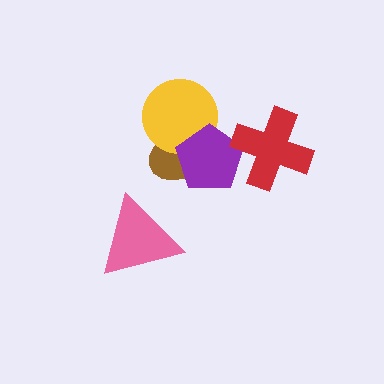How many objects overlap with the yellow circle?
2 objects overlap with the yellow circle.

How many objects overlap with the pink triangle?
0 objects overlap with the pink triangle.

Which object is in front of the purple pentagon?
The red cross is in front of the purple pentagon.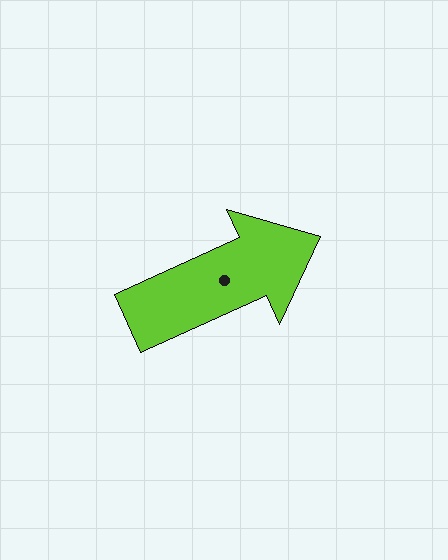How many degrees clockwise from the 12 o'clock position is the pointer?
Approximately 66 degrees.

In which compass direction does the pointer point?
Northeast.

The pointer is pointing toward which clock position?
Roughly 2 o'clock.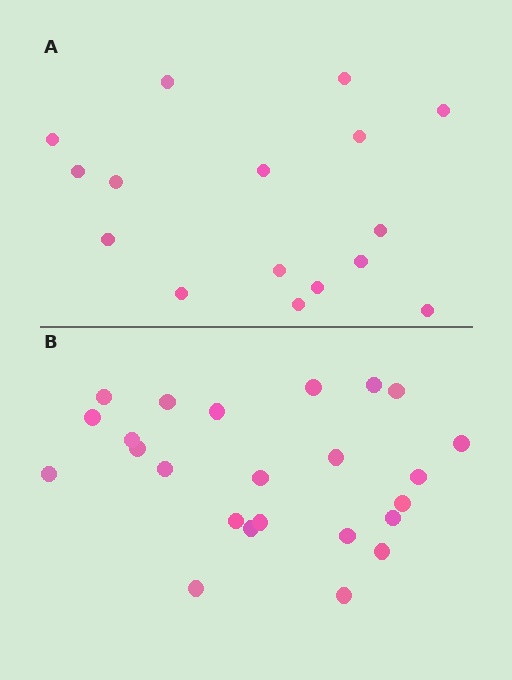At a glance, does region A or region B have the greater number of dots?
Region B (the bottom region) has more dots.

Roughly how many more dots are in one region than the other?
Region B has roughly 8 or so more dots than region A.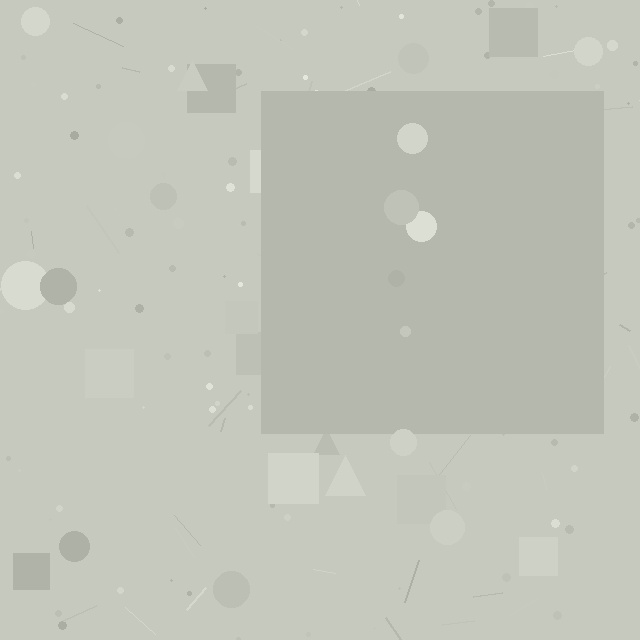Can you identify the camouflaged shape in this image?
The camouflaged shape is a square.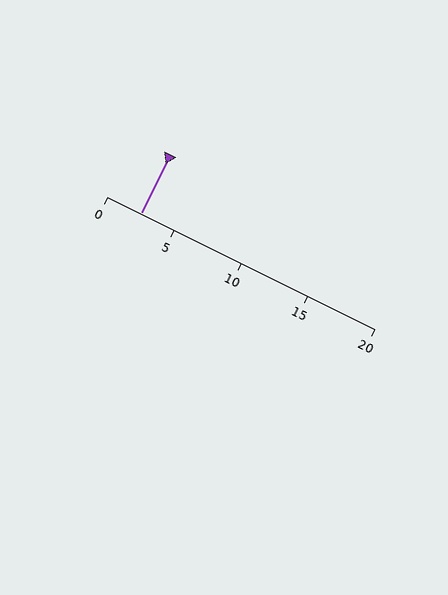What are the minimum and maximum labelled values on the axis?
The axis runs from 0 to 20.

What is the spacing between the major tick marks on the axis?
The major ticks are spaced 5 apart.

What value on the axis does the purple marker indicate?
The marker indicates approximately 2.5.